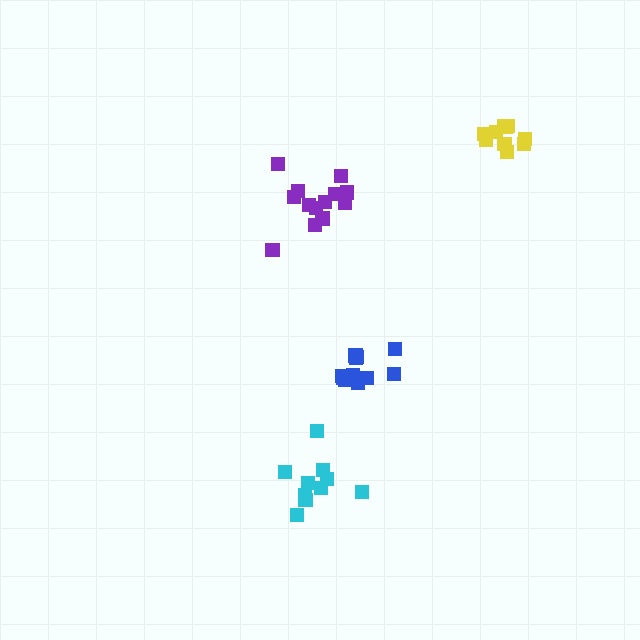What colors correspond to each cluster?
The clusters are colored: purple, yellow, cyan, blue.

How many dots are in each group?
Group 1: 13 dots, Group 2: 10 dots, Group 3: 10 dots, Group 4: 11 dots (44 total).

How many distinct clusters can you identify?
There are 4 distinct clusters.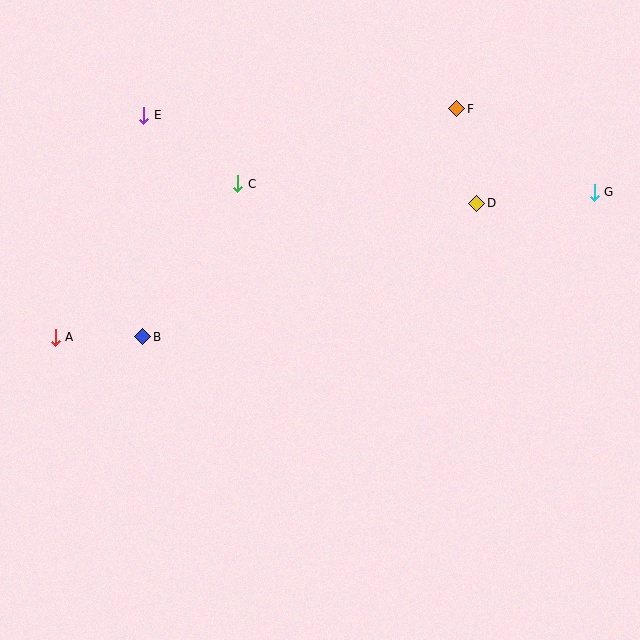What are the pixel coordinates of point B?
Point B is at (143, 337).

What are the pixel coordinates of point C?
Point C is at (238, 184).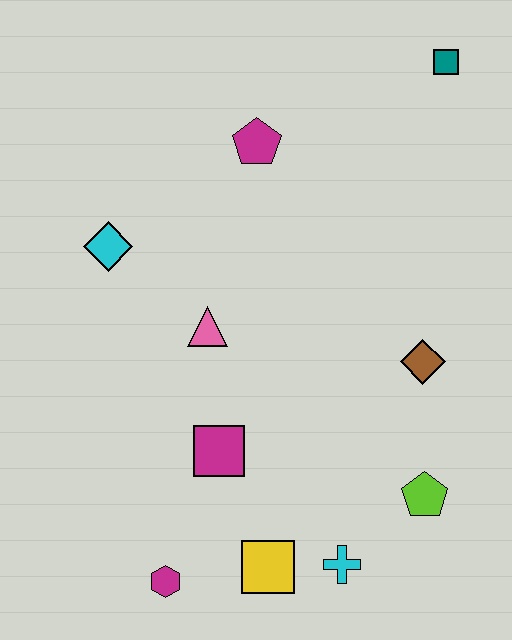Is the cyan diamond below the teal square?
Yes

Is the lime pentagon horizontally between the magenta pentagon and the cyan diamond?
No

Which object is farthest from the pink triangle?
The teal square is farthest from the pink triangle.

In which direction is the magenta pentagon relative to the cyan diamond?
The magenta pentagon is to the right of the cyan diamond.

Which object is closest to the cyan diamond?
The pink triangle is closest to the cyan diamond.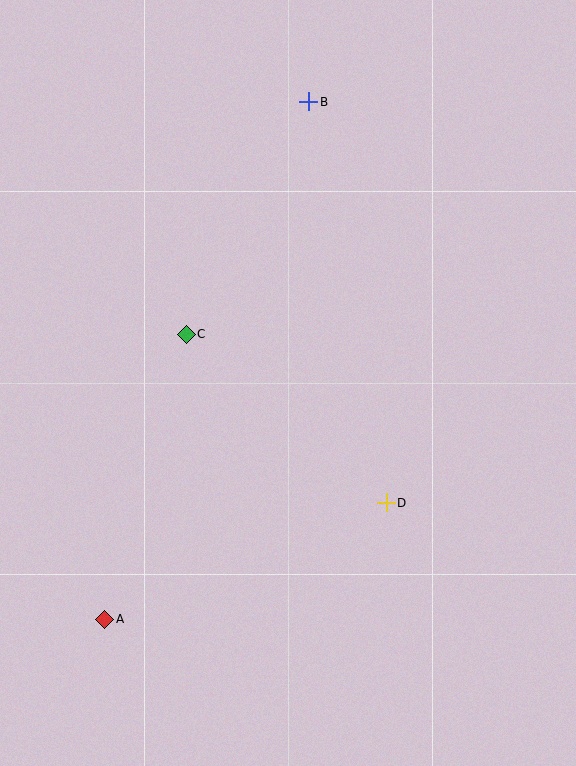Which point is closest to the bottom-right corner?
Point D is closest to the bottom-right corner.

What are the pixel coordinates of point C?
Point C is at (186, 334).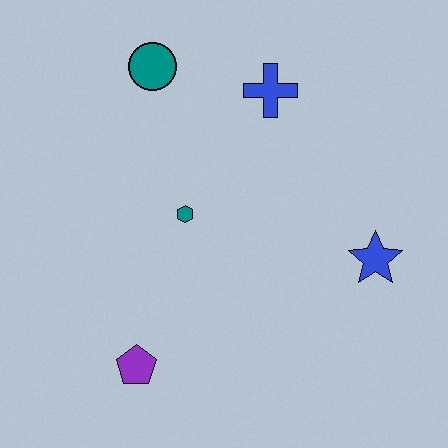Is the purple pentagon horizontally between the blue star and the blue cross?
No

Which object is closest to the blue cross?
The teal circle is closest to the blue cross.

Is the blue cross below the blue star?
No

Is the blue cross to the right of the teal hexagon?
Yes